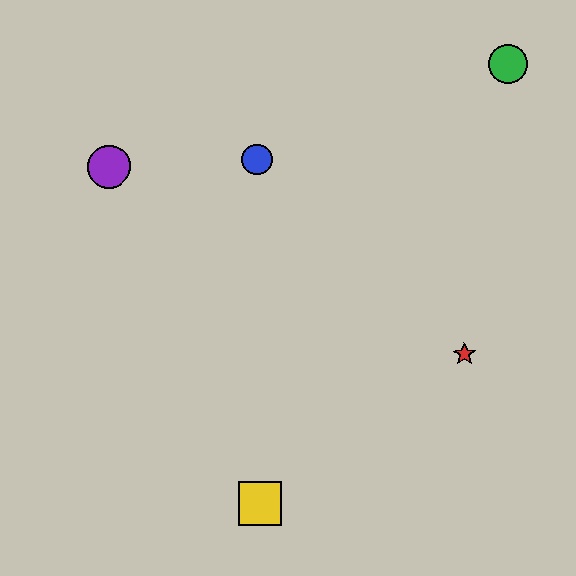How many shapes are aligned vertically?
2 shapes (the blue circle, the yellow square) are aligned vertically.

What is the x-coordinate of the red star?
The red star is at x≈464.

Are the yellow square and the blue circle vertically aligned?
Yes, both are at x≈260.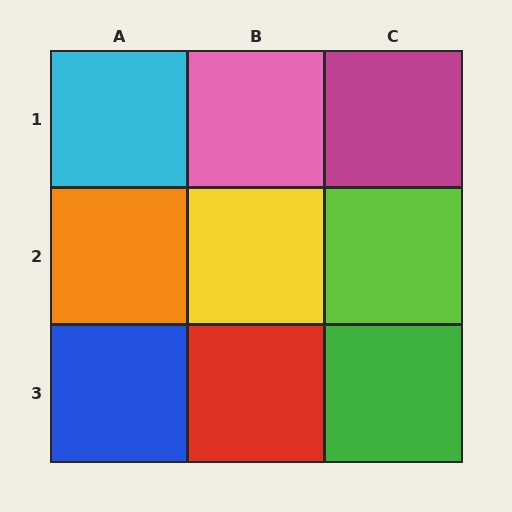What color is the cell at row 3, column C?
Green.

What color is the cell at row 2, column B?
Yellow.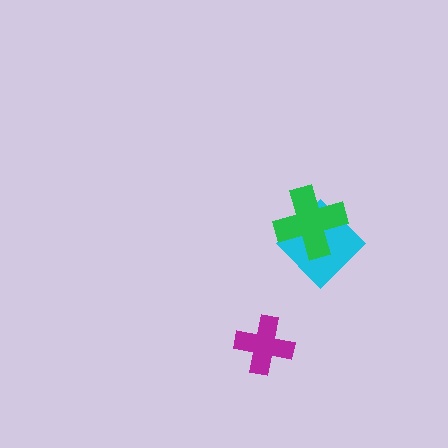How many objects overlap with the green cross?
1 object overlaps with the green cross.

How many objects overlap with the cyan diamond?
1 object overlaps with the cyan diamond.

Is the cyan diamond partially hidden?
Yes, it is partially covered by another shape.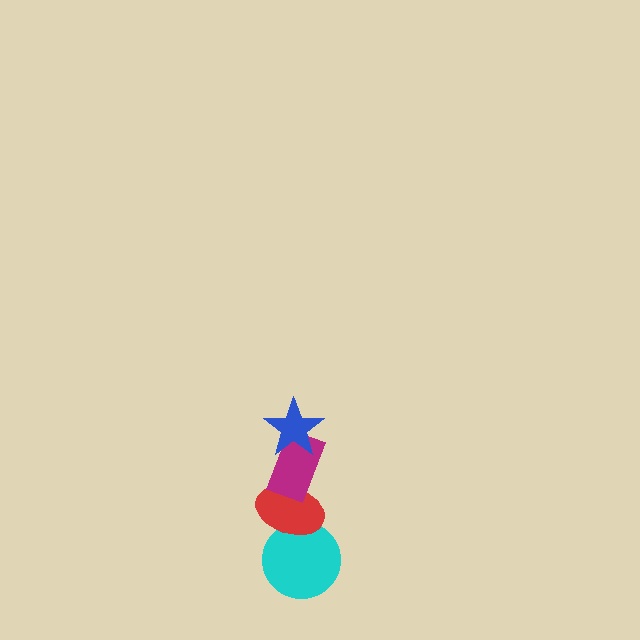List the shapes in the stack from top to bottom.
From top to bottom: the blue star, the magenta rectangle, the red ellipse, the cyan circle.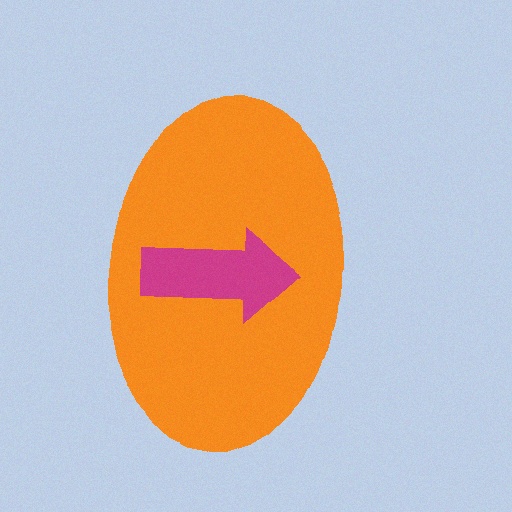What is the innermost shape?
The magenta arrow.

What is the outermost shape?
The orange ellipse.